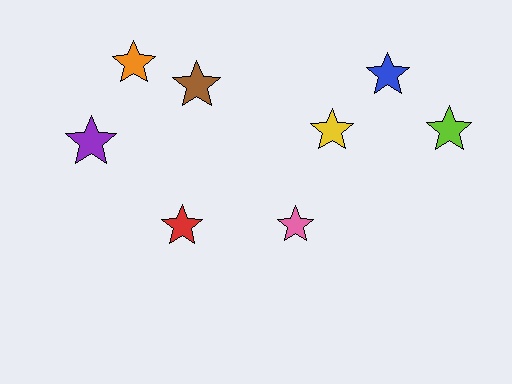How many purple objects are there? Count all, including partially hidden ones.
There is 1 purple object.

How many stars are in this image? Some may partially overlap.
There are 8 stars.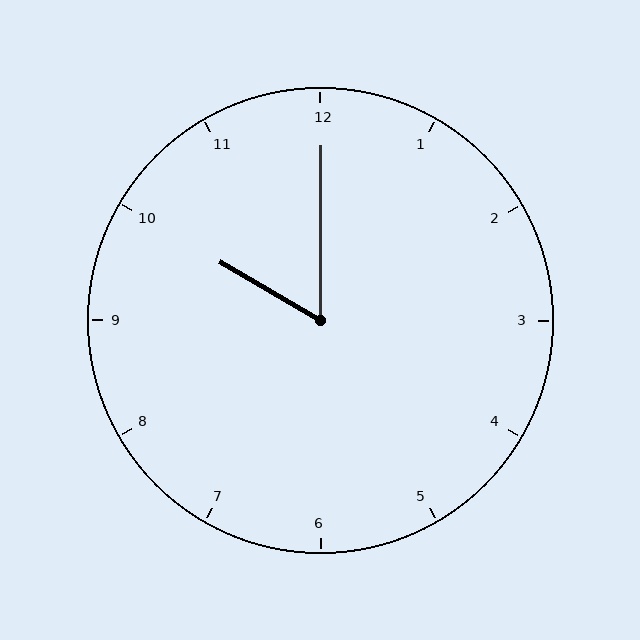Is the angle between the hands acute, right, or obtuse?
It is acute.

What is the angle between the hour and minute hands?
Approximately 60 degrees.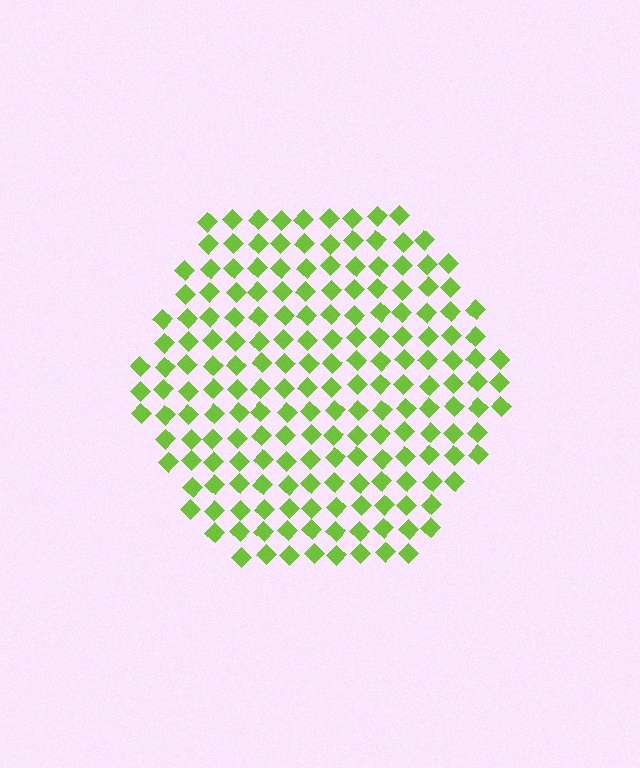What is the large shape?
The large shape is a hexagon.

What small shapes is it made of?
It is made of small diamonds.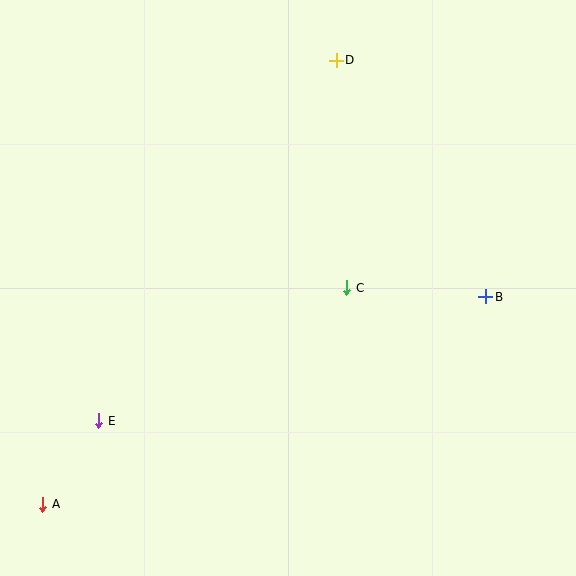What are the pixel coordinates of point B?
Point B is at (486, 297).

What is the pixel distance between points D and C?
The distance between D and C is 228 pixels.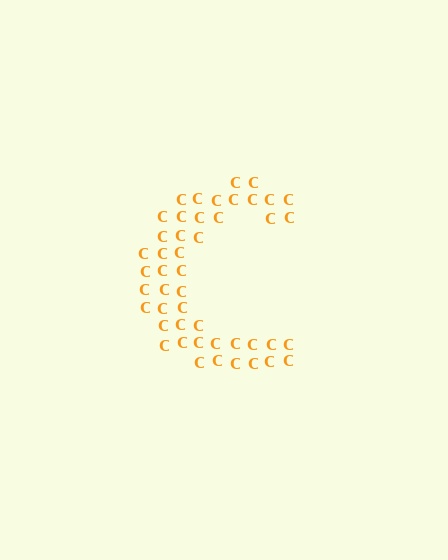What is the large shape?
The large shape is the letter C.